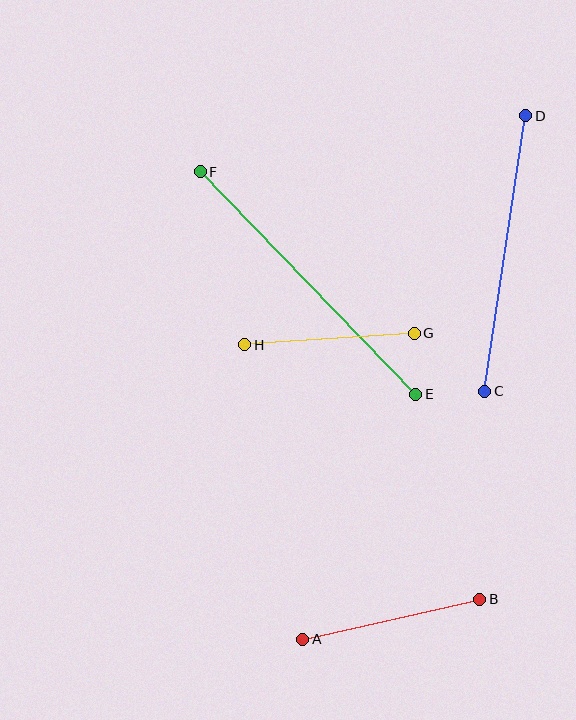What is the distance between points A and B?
The distance is approximately 182 pixels.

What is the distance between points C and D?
The distance is approximately 279 pixels.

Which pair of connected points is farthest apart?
Points E and F are farthest apart.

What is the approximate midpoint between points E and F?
The midpoint is at approximately (308, 283) pixels.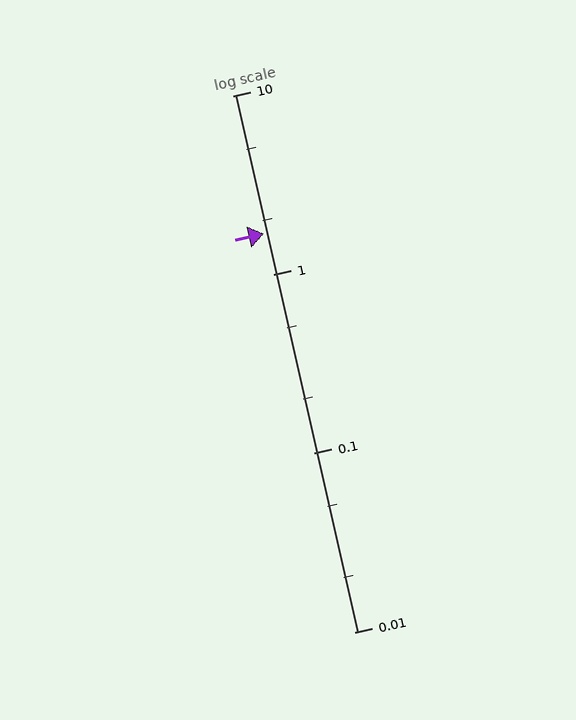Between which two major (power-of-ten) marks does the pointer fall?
The pointer is between 1 and 10.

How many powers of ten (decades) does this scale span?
The scale spans 3 decades, from 0.01 to 10.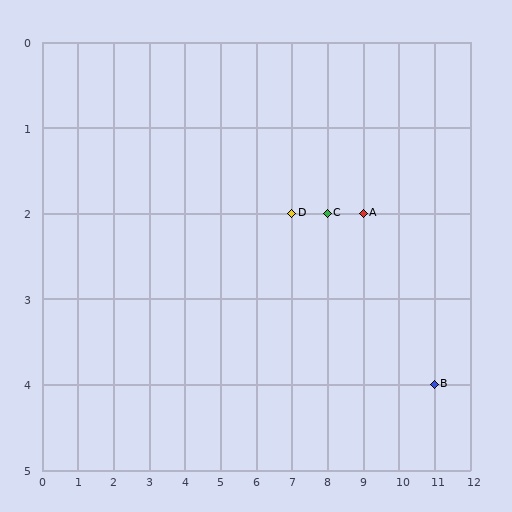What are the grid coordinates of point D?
Point D is at grid coordinates (7, 2).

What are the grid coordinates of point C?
Point C is at grid coordinates (8, 2).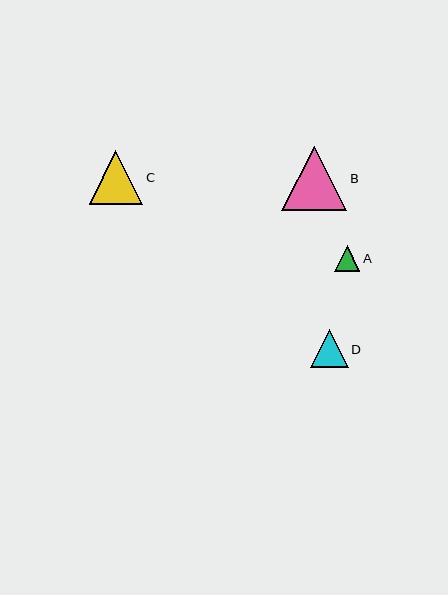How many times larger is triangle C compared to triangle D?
Triangle C is approximately 1.4 times the size of triangle D.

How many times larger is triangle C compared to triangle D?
Triangle C is approximately 1.4 times the size of triangle D.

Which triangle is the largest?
Triangle B is the largest with a size of approximately 65 pixels.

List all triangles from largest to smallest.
From largest to smallest: B, C, D, A.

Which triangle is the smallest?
Triangle A is the smallest with a size of approximately 25 pixels.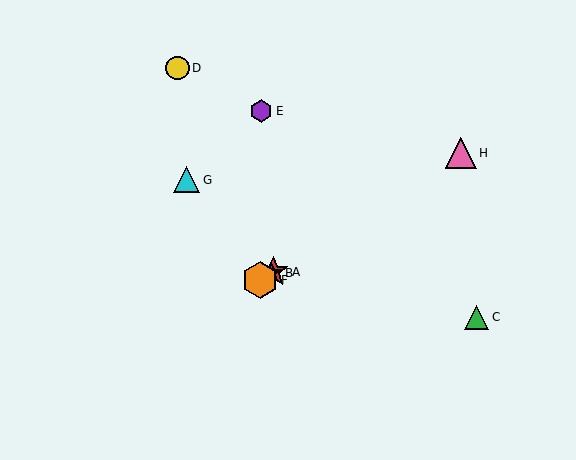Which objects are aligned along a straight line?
Objects A, B, F, H are aligned along a straight line.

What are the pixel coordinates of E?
Object E is at (261, 111).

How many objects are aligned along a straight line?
4 objects (A, B, F, H) are aligned along a straight line.